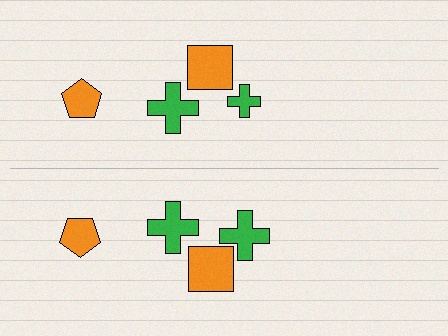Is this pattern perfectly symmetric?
No, the pattern is not perfectly symmetric. The green cross on the bottom side has a different size than its mirror counterpart.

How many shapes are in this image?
There are 8 shapes in this image.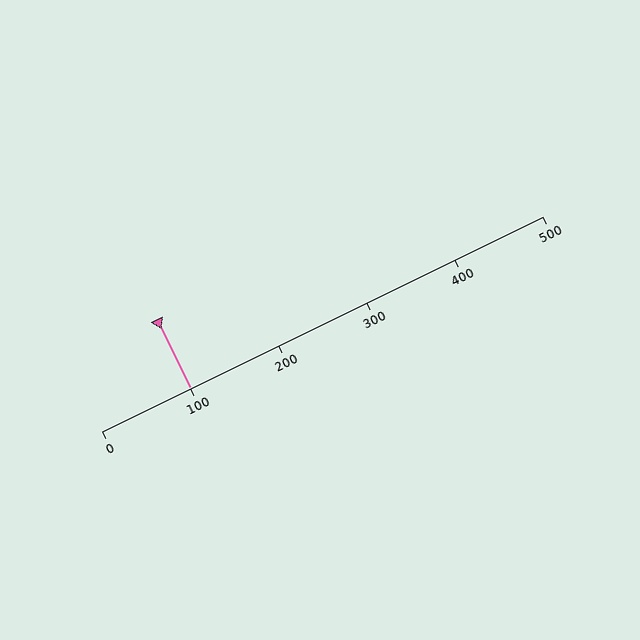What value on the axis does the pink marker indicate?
The marker indicates approximately 100.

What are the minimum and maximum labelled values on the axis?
The axis runs from 0 to 500.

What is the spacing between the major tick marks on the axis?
The major ticks are spaced 100 apart.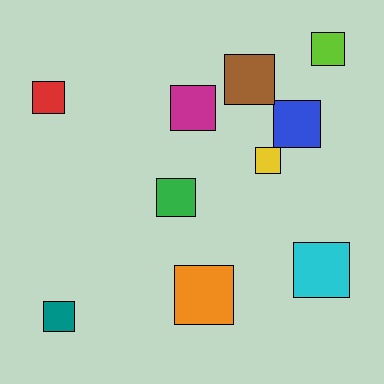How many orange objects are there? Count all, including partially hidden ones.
There is 1 orange object.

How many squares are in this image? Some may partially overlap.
There are 10 squares.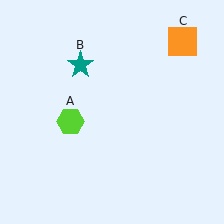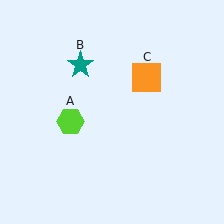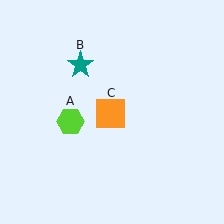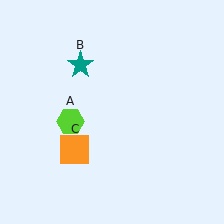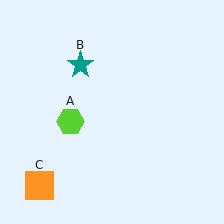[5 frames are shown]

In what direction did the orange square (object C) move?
The orange square (object C) moved down and to the left.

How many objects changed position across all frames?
1 object changed position: orange square (object C).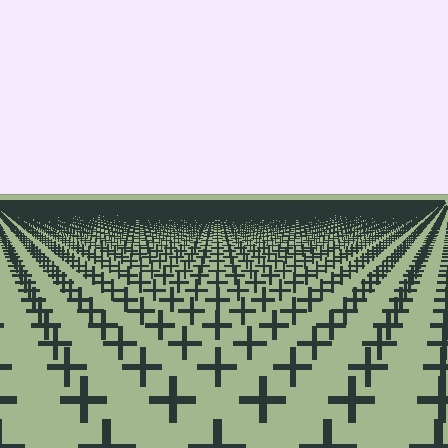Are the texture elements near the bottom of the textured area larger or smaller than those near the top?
Larger. Near the bottom, elements are closer to the viewer and appear at a bigger on-screen size.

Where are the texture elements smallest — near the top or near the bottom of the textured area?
Near the top.